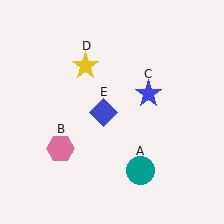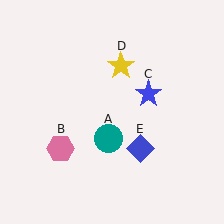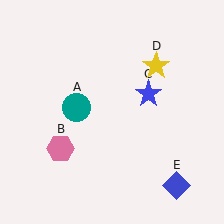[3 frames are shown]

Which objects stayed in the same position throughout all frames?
Pink hexagon (object B) and blue star (object C) remained stationary.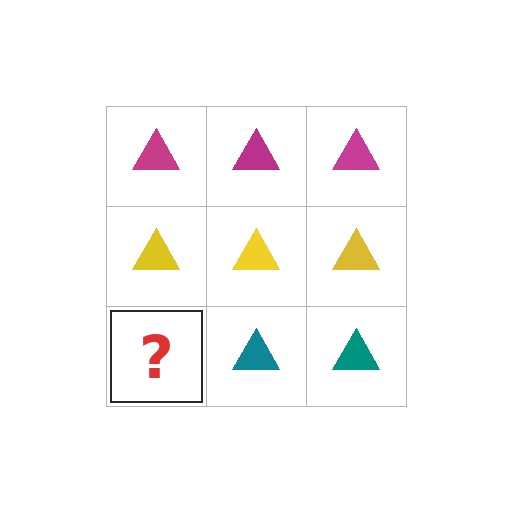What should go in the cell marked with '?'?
The missing cell should contain a teal triangle.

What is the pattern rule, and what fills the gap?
The rule is that each row has a consistent color. The gap should be filled with a teal triangle.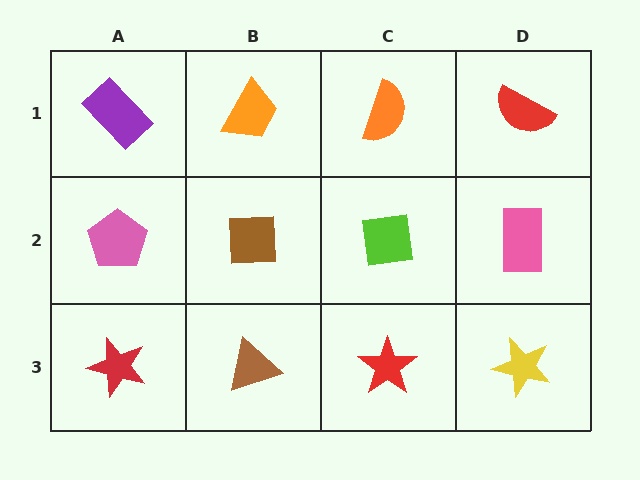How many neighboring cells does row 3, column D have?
2.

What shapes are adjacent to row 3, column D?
A pink rectangle (row 2, column D), a red star (row 3, column C).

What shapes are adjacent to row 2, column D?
A red semicircle (row 1, column D), a yellow star (row 3, column D), a lime square (row 2, column C).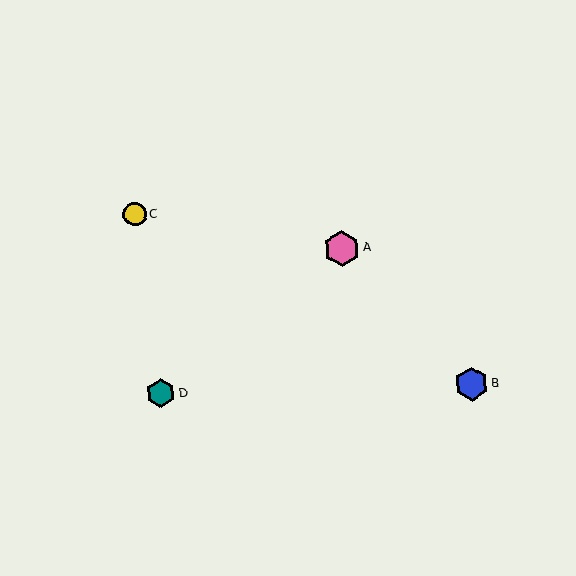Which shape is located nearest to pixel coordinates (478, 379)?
The blue hexagon (labeled B) at (471, 384) is nearest to that location.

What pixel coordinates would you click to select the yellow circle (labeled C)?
Click at (135, 214) to select the yellow circle C.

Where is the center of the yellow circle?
The center of the yellow circle is at (135, 214).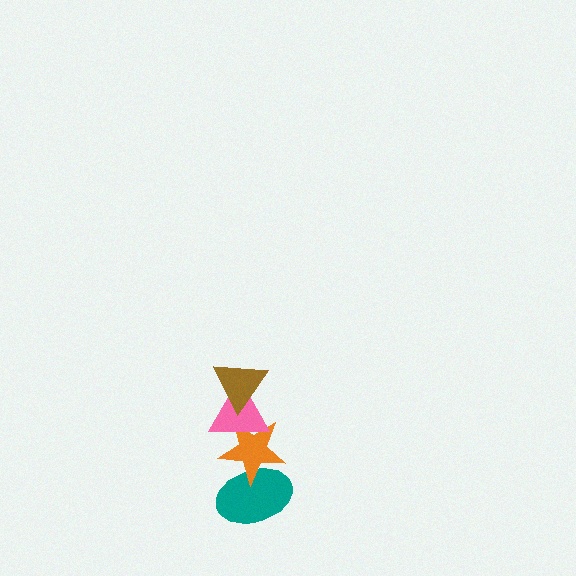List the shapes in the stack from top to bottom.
From top to bottom: the brown triangle, the pink triangle, the orange star, the teal ellipse.